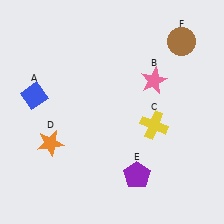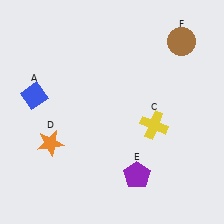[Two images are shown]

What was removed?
The pink star (B) was removed in Image 2.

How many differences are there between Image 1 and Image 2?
There is 1 difference between the two images.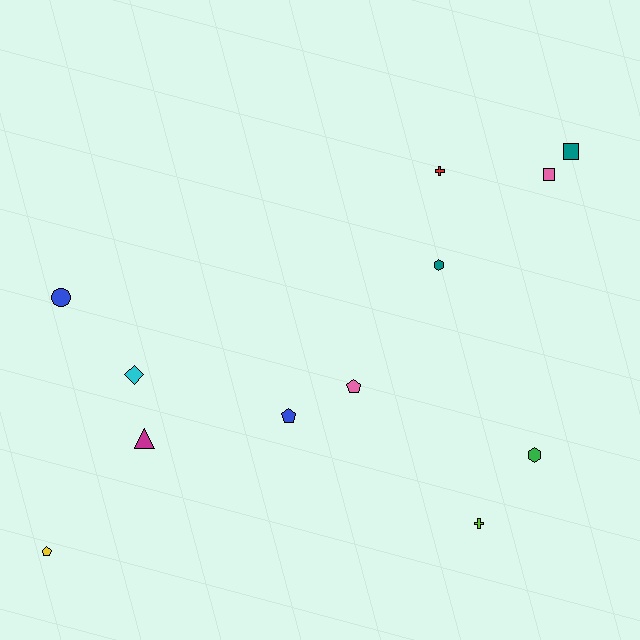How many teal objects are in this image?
There are 2 teal objects.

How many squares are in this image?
There are 2 squares.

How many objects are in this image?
There are 12 objects.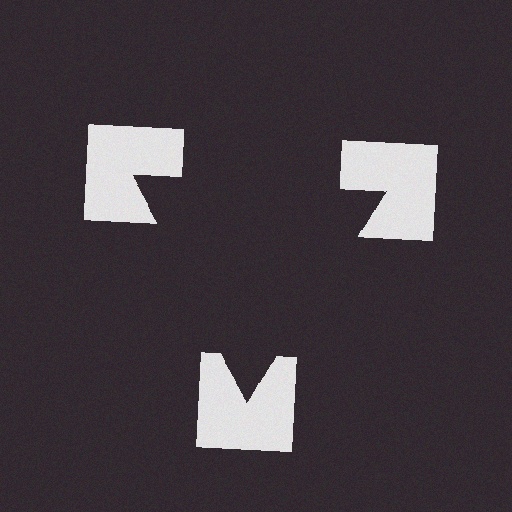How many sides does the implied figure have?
3 sides.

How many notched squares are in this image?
There are 3 — one at each vertex of the illusory triangle.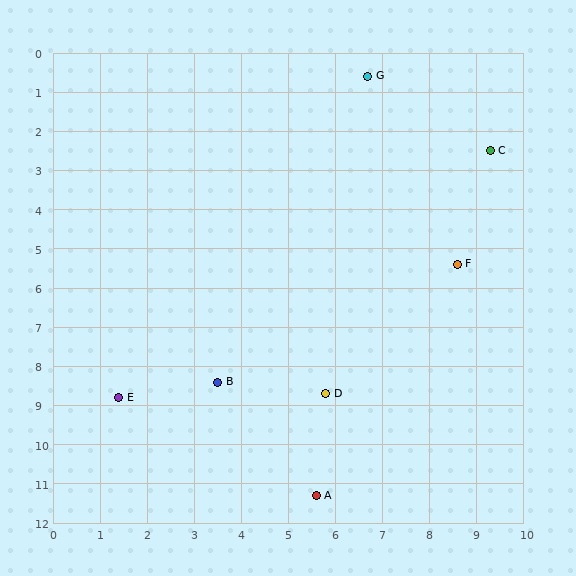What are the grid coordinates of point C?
Point C is at approximately (9.3, 2.5).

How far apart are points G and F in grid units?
Points G and F are about 5.2 grid units apart.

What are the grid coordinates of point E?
Point E is at approximately (1.4, 8.8).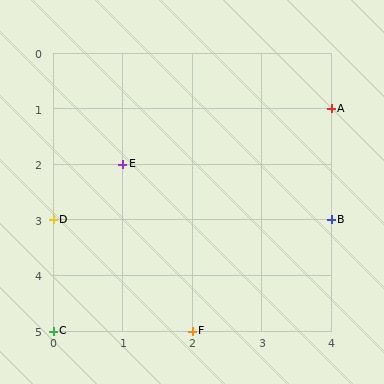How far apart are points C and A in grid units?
Points C and A are 4 columns and 4 rows apart (about 5.7 grid units diagonally).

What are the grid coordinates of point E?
Point E is at grid coordinates (1, 2).